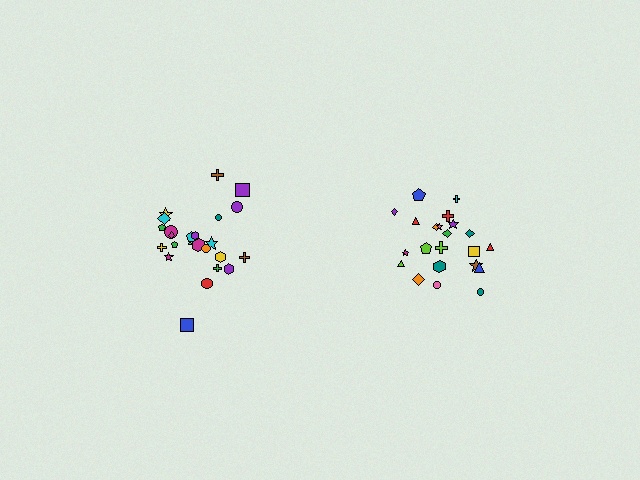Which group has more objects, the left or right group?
The left group.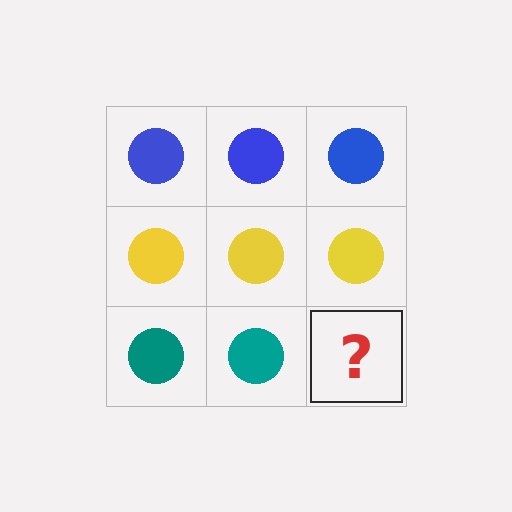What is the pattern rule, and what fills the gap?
The rule is that each row has a consistent color. The gap should be filled with a teal circle.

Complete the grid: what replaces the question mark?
The question mark should be replaced with a teal circle.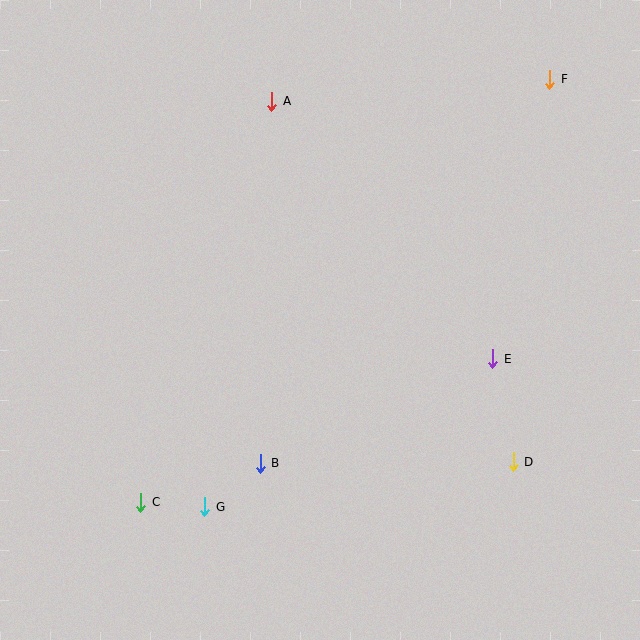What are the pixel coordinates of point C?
Point C is at (141, 502).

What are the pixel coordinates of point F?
Point F is at (550, 79).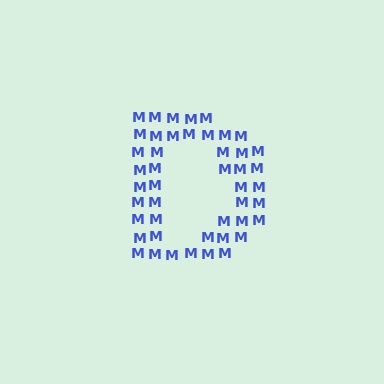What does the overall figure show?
The overall figure shows the letter D.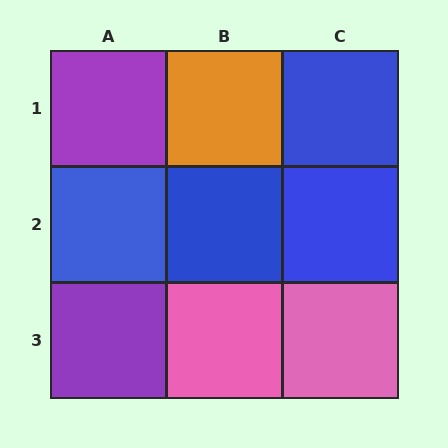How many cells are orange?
1 cell is orange.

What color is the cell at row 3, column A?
Purple.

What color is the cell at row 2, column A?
Blue.